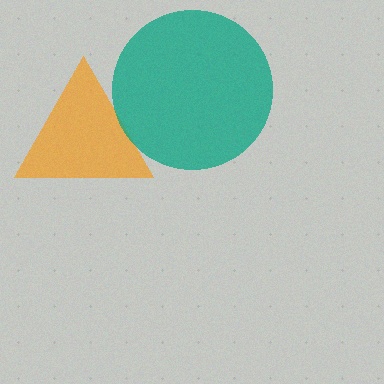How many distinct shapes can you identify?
There are 2 distinct shapes: an orange triangle, a teal circle.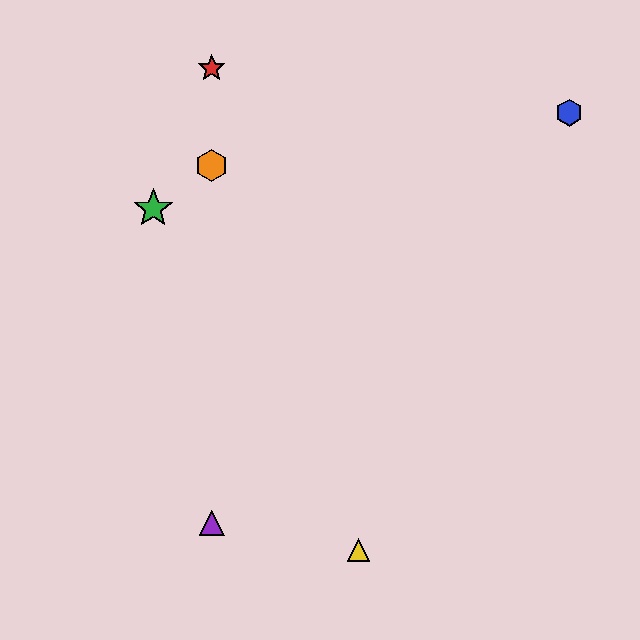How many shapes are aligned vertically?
3 shapes (the red star, the purple triangle, the orange hexagon) are aligned vertically.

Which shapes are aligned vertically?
The red star, the purple triangle, the orange hexagon are aligned vertically.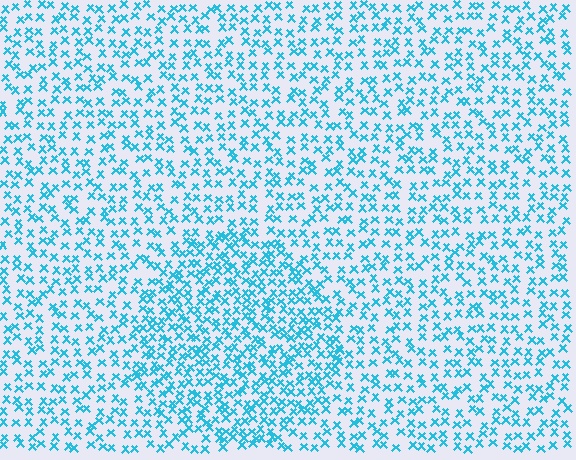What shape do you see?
I see a circle.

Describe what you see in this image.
The image contains small cyan elements arranged at two different densities. A circle-shaped region is visible where the elements are more densely packed than the surrounding area.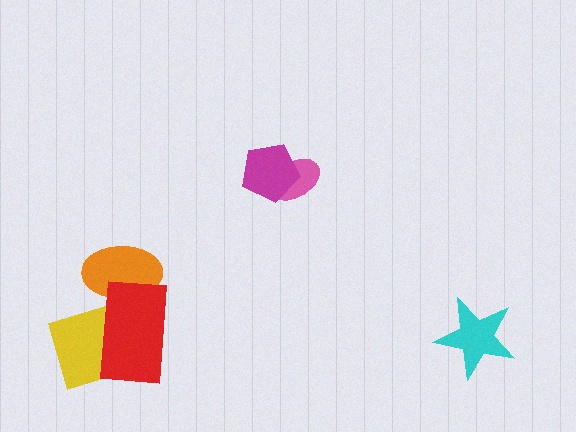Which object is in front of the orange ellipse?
The red rectangle is in front of the orange ellipse.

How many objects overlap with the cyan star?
0 objects overlap with the cyan star.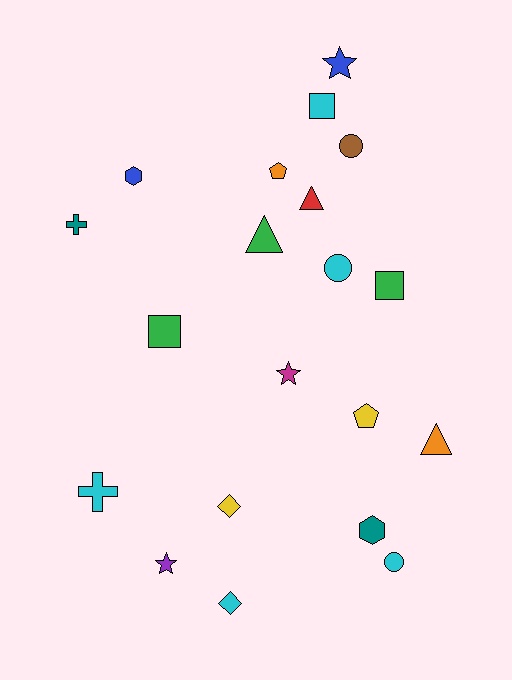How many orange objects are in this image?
There are 2 orange objects.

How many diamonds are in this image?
There are 2 diamonds.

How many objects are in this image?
There are 20 objects.